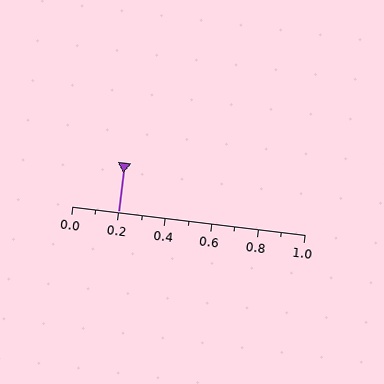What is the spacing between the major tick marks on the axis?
The major ticks are spaced 0.2 apart.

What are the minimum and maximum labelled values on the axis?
The axis runs from 0.0 to 1.0.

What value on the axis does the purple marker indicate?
The marker indicates approximately 0.2.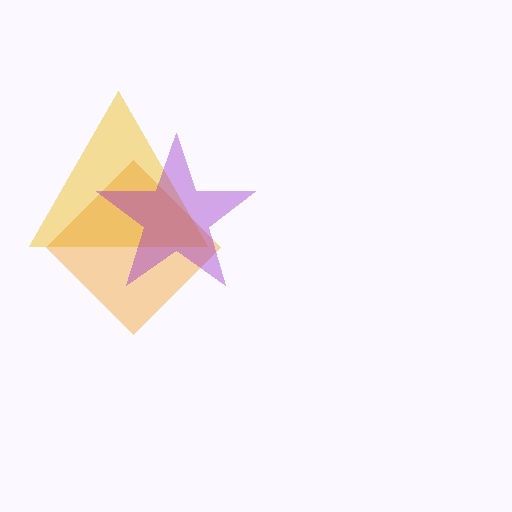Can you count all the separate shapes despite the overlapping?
Yes, there are 3 separate shapes.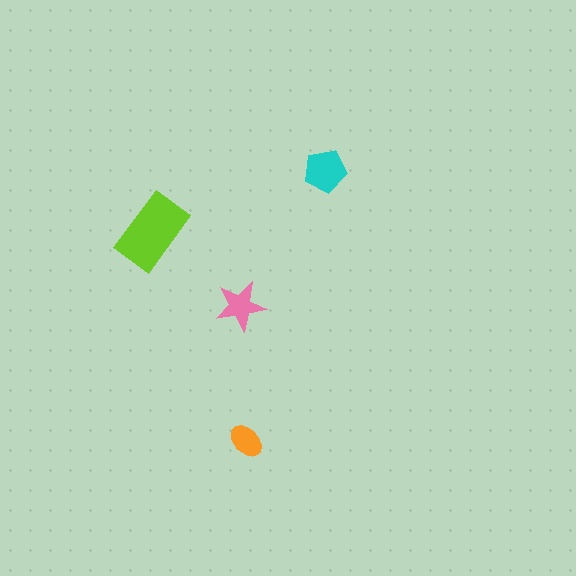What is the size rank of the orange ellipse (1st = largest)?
4th.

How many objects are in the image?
There are 4 objects in the image.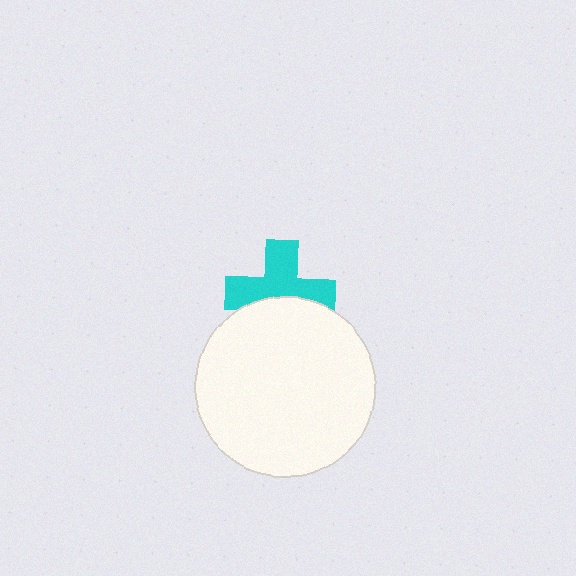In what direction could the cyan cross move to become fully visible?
The cyan cross could move up. That would shift it out from behind the white circle entirely.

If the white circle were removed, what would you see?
You would see the complete cyan cross.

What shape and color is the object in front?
The object in front is a white circle.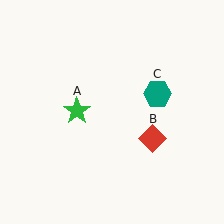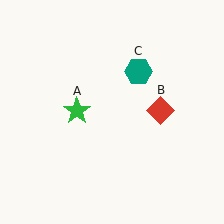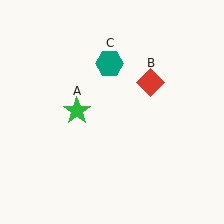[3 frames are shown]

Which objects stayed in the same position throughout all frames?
Green star (object A) remained stationary.